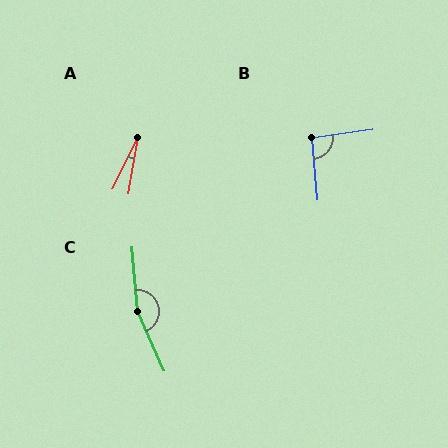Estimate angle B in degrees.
Approximately 93 degrees.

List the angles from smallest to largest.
A (17°), B (93°), C (161°).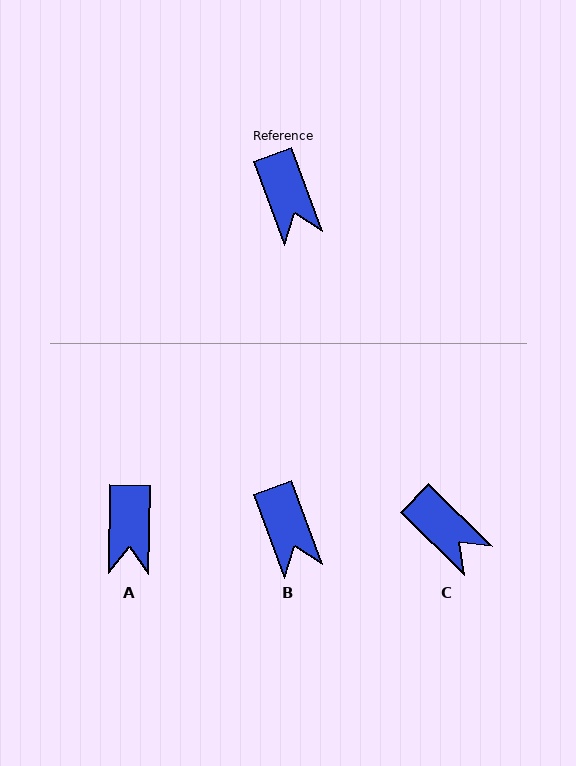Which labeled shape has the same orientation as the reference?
B.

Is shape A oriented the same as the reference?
No, it is off by about 21 degrees.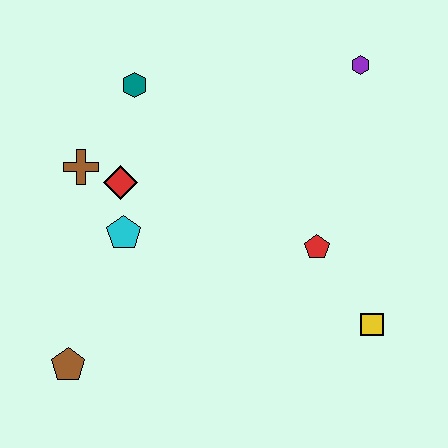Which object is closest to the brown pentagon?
The cyan pentagon is closest to the brown pentagon.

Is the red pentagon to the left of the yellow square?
Yes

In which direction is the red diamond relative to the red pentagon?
The red diamond is to the left of the red pentagon.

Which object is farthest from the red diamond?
The yellow square is farthest from the red diamond.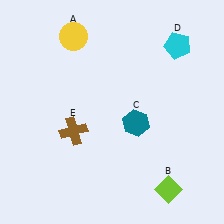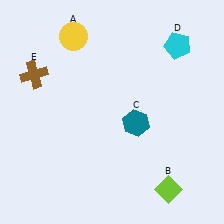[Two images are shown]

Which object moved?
The brown cross (E) moved up.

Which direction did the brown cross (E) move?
The brown cross (E) moved up.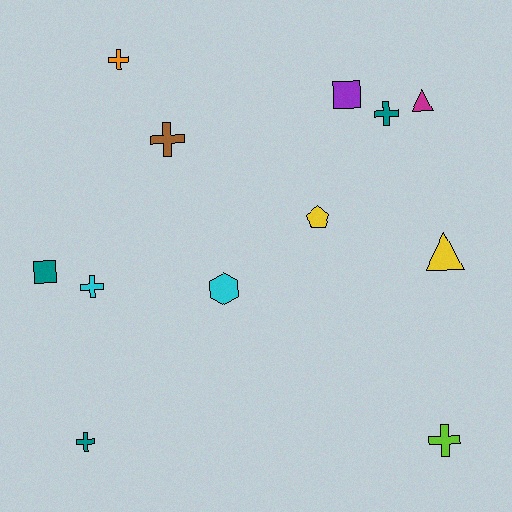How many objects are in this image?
There are 12 objects.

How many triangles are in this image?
There are 2 triangles.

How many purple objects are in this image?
There is 1 purple object.